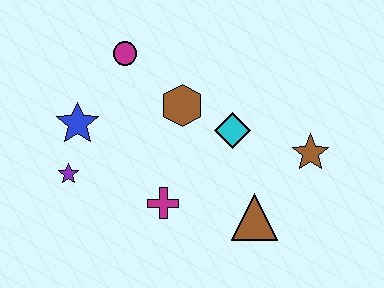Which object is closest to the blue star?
The purple star is closest to the blue star.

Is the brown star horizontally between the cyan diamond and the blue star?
No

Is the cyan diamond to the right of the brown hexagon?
Yes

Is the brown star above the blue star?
No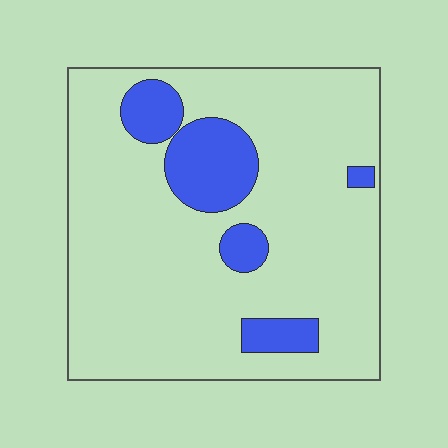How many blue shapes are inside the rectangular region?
5.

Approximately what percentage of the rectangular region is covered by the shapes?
Approximately 15%.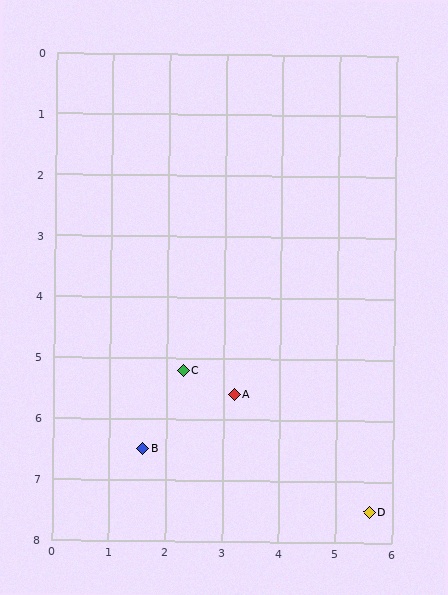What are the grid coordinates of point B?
Point B is at approximately (1.6, 6.5).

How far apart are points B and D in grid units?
Points B and D are about 4.1 grid units apart.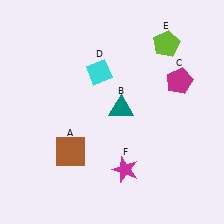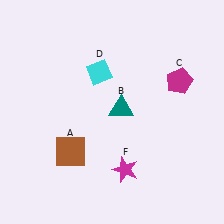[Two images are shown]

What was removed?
The lime pentagon (E) was removed in Image 2.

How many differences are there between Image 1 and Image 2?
There is 1 difference between the two images.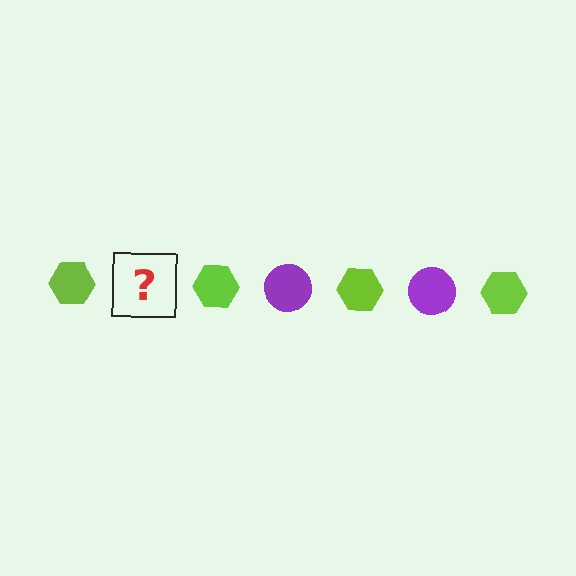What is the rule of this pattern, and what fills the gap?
The rule is that the pattern alternates between lime hexagon and purple circle. The gap should be filled with a purple circle.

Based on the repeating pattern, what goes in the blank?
The blank should be a purple circle.